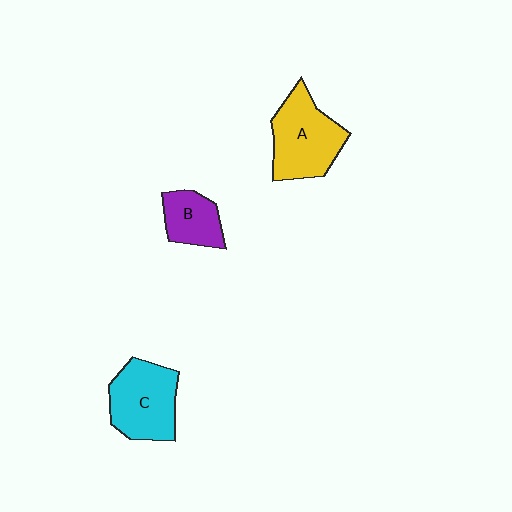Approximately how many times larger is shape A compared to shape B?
Approximately 1.8 times.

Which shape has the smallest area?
Shape B (purple).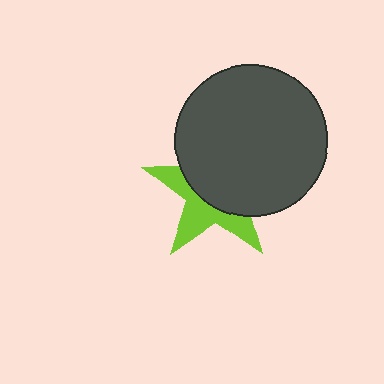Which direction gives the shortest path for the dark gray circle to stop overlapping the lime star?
Moving toward the upper-right gives the shortest separation.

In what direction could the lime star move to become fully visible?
The lime star could move toward the lower-left. That would shift it out from behind the dark gray circle entirely.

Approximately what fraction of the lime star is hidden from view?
Roughly 59% of the lime star is hidden behind the dark gray circle.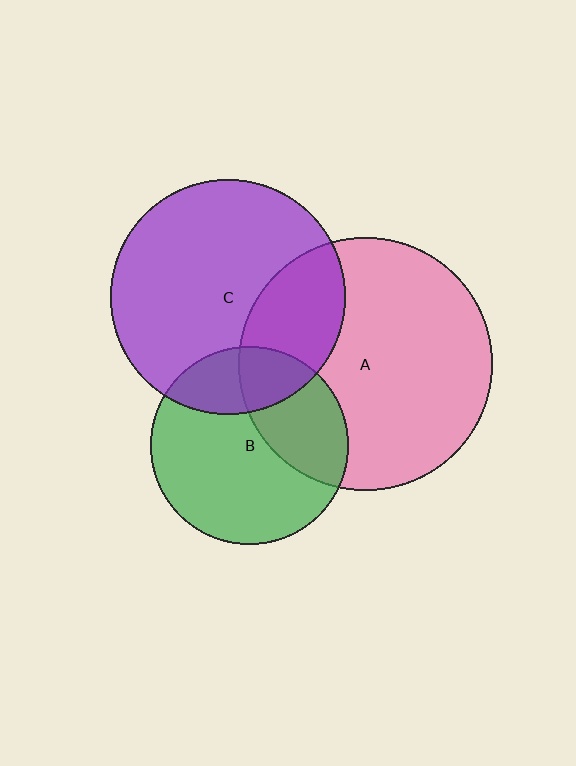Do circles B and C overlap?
Yes.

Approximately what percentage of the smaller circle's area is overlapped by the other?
Approximately 25%.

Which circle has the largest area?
Circle A (pink).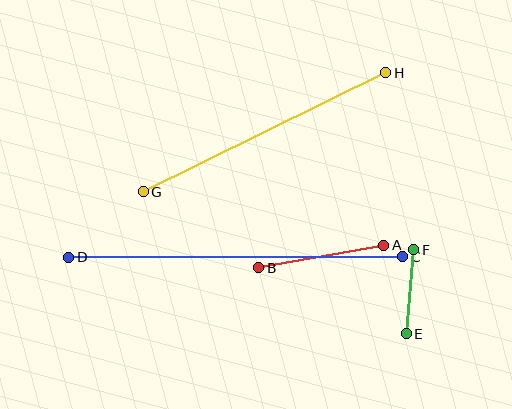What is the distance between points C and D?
The distance is approximately 334 pixels.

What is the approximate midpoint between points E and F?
The midpoint is at approximately (410, 292) pixels.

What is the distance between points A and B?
The distance is approximately 127 pixels.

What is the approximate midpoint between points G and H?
The midpoint is at approximately (264, 132) pixels.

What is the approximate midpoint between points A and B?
The midpoint is at approximately (321, 257) pixels.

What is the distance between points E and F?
The distance is approximately 84 pixels.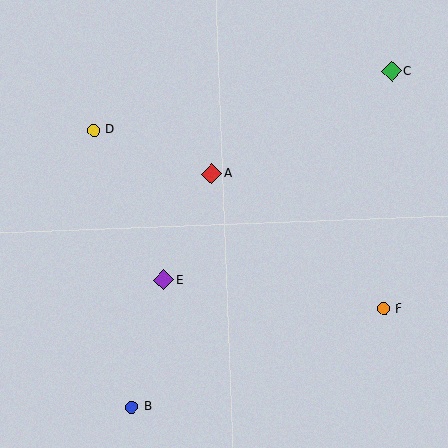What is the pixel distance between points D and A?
The distance between D and A is 126 pixels.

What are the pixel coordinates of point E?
Point E is at (164, 280).